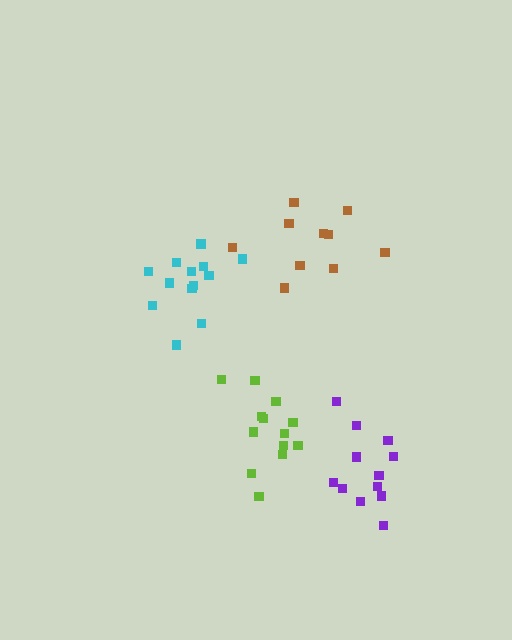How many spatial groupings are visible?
There are 4 spatial groupings.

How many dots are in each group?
Group 1: 13 dots, Group 2: 13 dots, Group 3: 10 dots, Group 4: 12 dots (48 total).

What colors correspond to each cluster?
The clusters are colored: cyan, lime, brown, purple.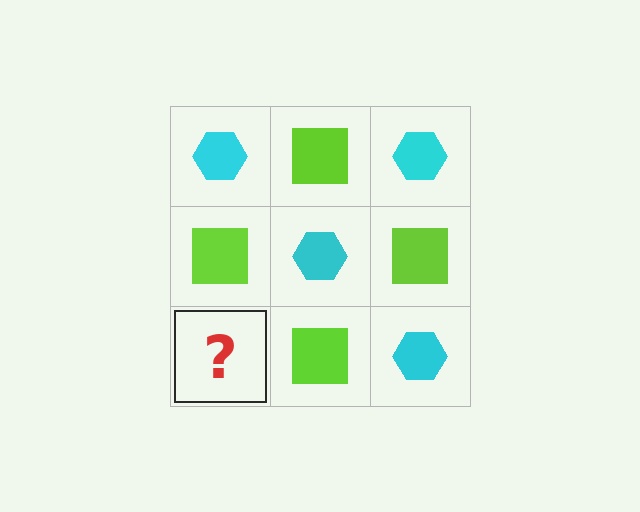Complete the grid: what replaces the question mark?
The question mark should be replaced with a cyan hexagon.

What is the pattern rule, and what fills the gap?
The rule is that it alternates cyan hexagon and lime square in a checkerboard pattern. The gap should be filled with a cyan hexagon.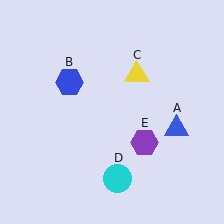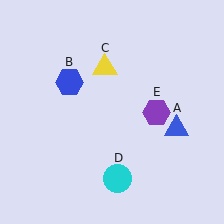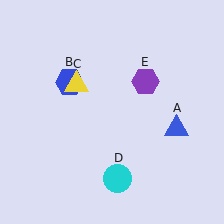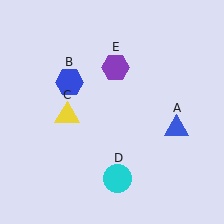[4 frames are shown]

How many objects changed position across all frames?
2 objects changed position: yellow triangle (object C), purple hexagon (object E).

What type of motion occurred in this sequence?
The yellow triangle (object C), purple hexagon (object E) rotated counterclockwise around the center of the scene.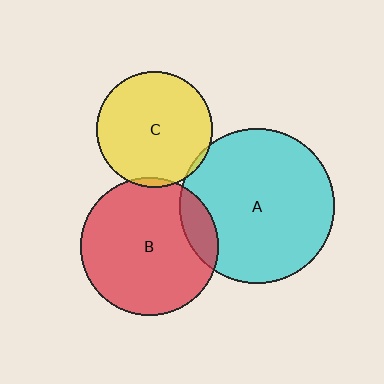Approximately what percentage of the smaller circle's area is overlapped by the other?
Approximately 5%.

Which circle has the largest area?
Circle A (cyan).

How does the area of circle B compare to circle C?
Approximately 1.4 times.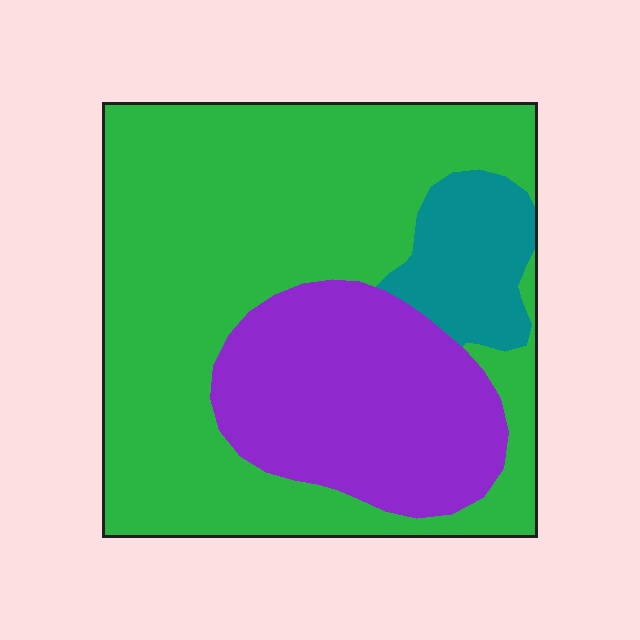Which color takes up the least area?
Teal, at roughly 10%.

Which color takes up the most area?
Green, at roughly 65%.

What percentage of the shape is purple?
Purple covers about 25% of the shape.